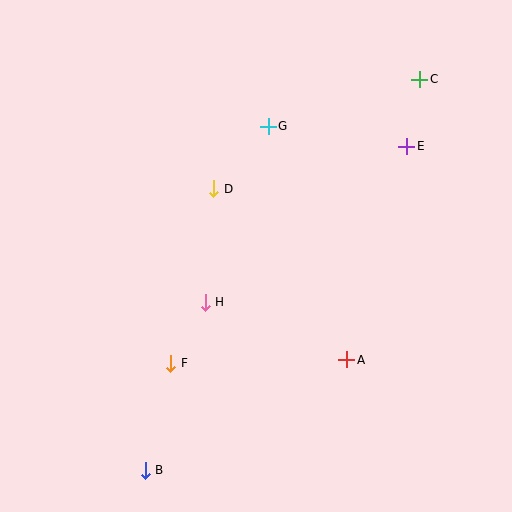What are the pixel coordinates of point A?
Point A is at (347, 360).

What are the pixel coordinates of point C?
Point C is at (420, 79).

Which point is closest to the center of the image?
Point H at (205, 302) is closest to the center.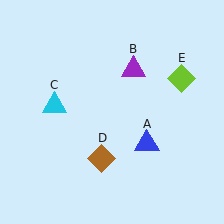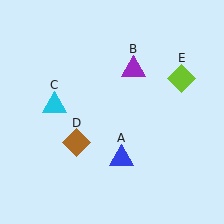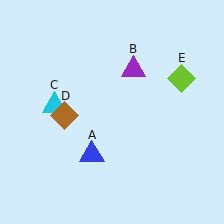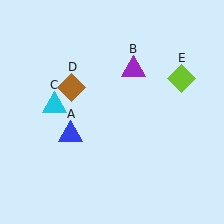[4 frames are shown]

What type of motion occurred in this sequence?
The blue triangle (object A), brown diamond (object D) rotated clockwise around the center of the scene.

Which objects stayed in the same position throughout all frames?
Purple triangle (object B) and cyan triangle (object C) and lime diamond (object E) remained stationary.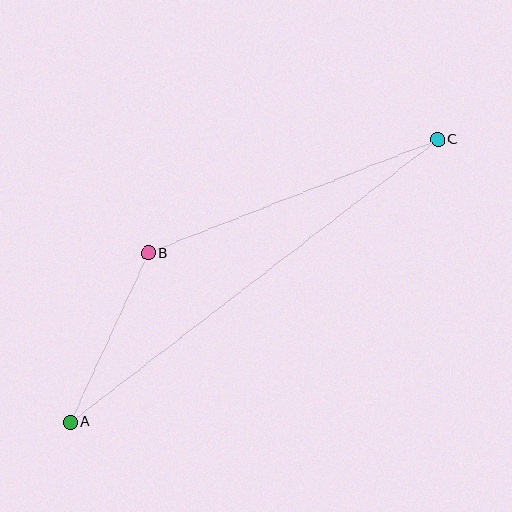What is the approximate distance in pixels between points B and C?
The distance between B and C is approximately 311 pixels.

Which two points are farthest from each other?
Points A and C are farthest from each other.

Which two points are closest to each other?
Points A and B are closest to each other.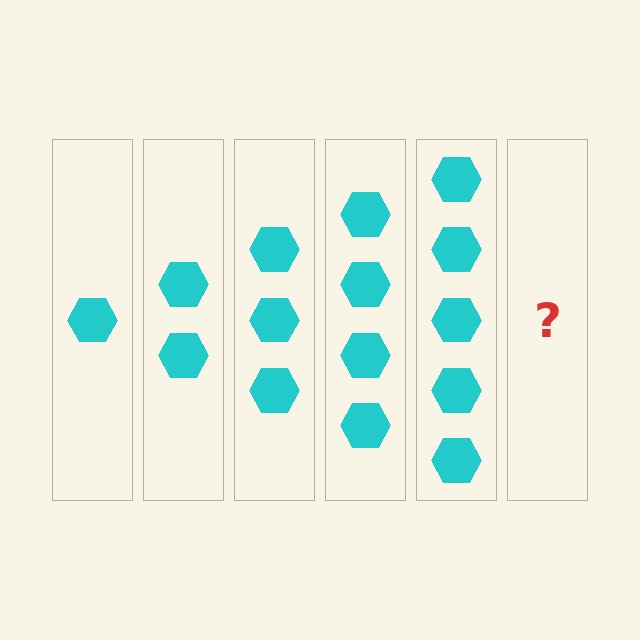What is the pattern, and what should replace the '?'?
The pattern is that each step adds one more hexagon. The '?' should be 6 hexagons.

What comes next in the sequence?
The next element should be 6 hexagons.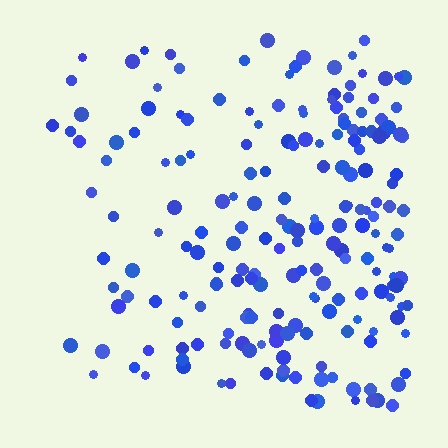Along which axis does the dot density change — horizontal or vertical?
Horizontal.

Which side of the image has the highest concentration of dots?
The right.